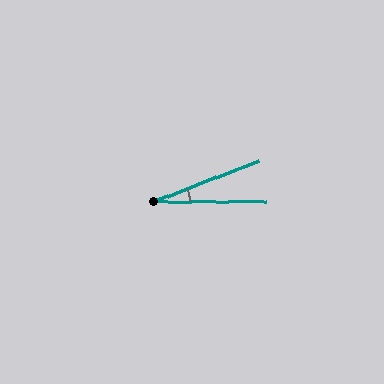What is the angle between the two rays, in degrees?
Approximately 21 degrees.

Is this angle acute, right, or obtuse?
It is acute.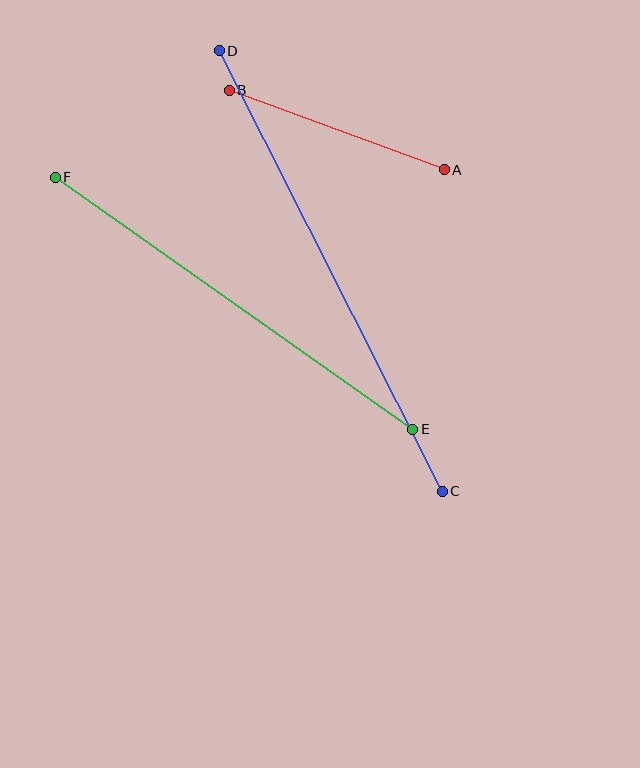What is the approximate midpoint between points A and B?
The midpoint is at approximately (337, 130) pixels.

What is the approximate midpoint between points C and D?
The midpoint is at approximately (331, 271) pixels.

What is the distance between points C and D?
The distance is approximately 494 pixels.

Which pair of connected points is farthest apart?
Points C and D are farthest apart.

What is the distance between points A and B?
The distance is approximately 229 pixels.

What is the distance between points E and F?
The distance is approximately 437 pixels.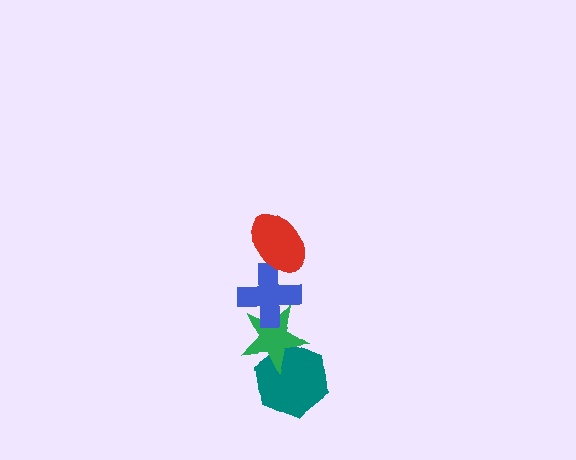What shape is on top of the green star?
The blue cross is on top of the green star.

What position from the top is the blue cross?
The blue cross is 2nd from the top.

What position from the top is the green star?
The green star is 3rd from the top.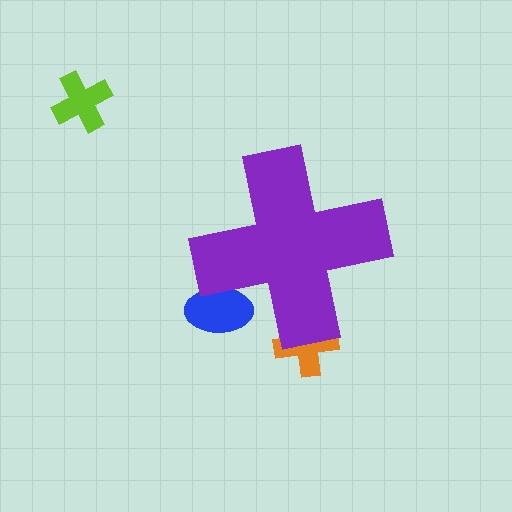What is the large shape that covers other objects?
A purple cross.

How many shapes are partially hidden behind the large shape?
2 shapes are partially hidden.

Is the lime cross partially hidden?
No, the lime cross is fully visible.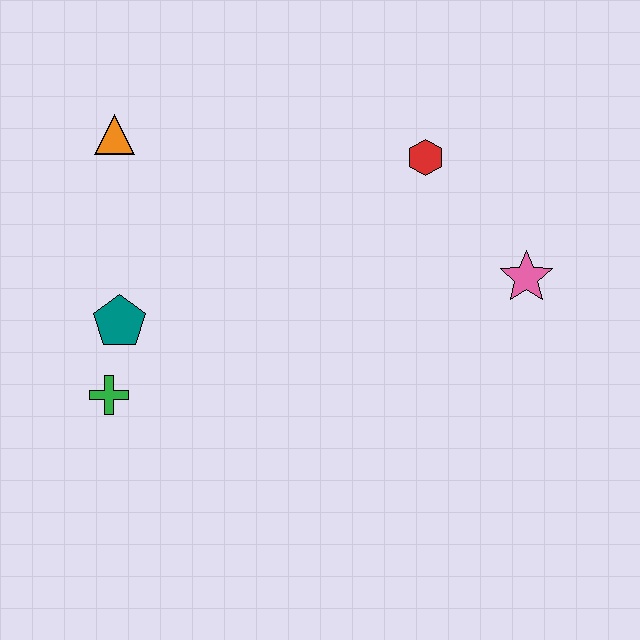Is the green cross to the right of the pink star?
No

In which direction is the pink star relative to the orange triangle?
The pink star is to the right of the orange triangle.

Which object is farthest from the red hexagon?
The green cross is farthest from the red hexagon.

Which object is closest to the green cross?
The teal pentagon is closest to the green cross.